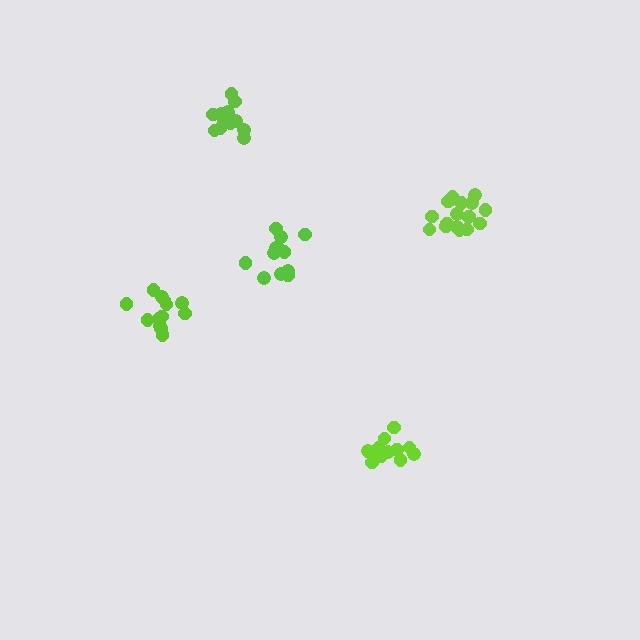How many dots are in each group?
Group 1: 13 dots, Group 2: 13 dots, Group 3: 13 dots, Group 4: 18 dots, Group 5: 13 dots (70 total).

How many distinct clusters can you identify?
There are 5 distinct clusters.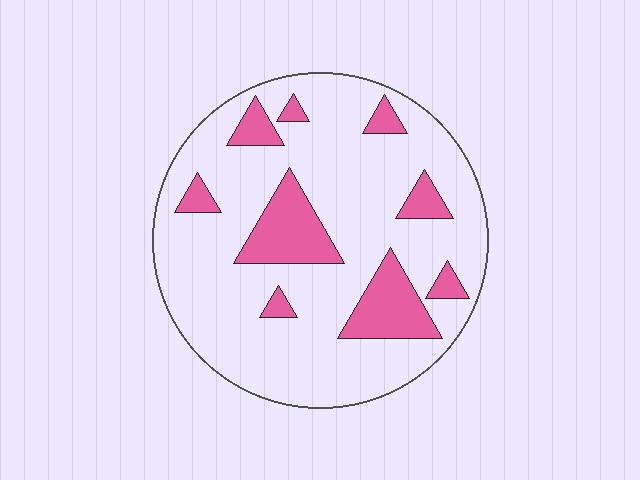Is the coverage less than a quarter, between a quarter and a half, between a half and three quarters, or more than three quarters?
Less than a quarter.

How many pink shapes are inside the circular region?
9.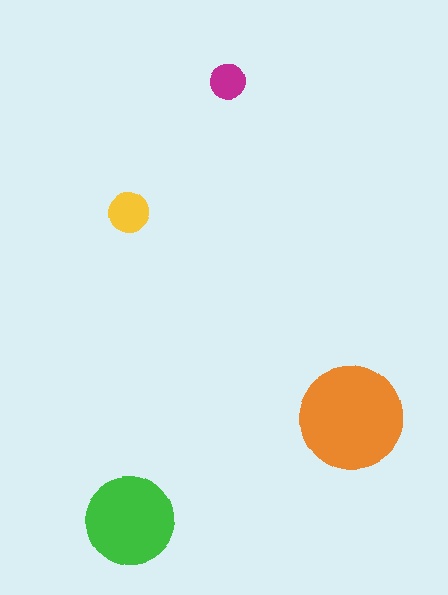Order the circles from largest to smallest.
the orange one, the green one, the yellow one, the magenta one.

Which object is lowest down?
The green circle is bottommost.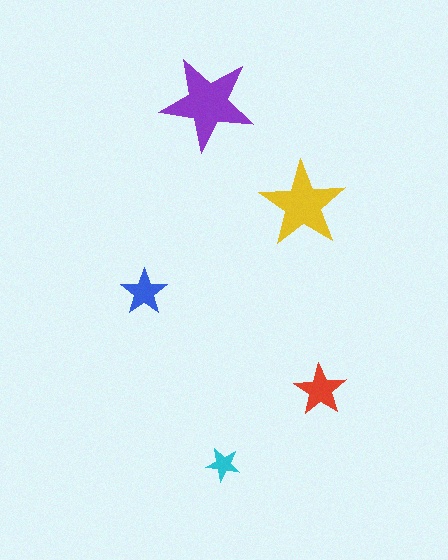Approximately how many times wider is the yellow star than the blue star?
About 2 times wider.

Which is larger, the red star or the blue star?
The red one.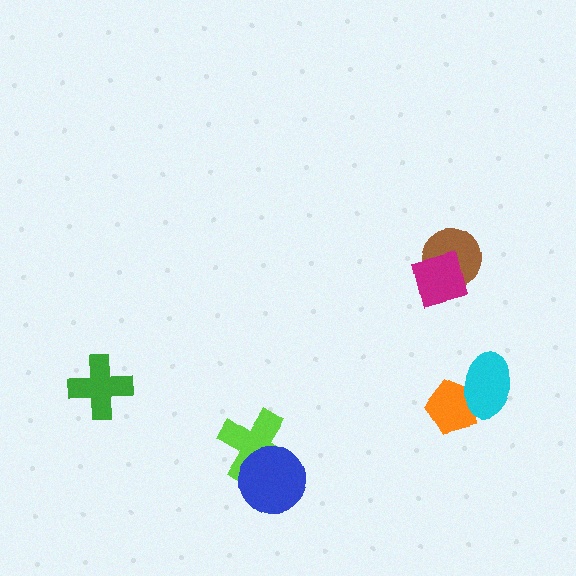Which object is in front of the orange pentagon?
The cyan ellipse is in front of the orange pentagon.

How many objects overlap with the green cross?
0 objects overlap with the green cross.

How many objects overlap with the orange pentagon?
1 object overlaps with the orange pentagon.